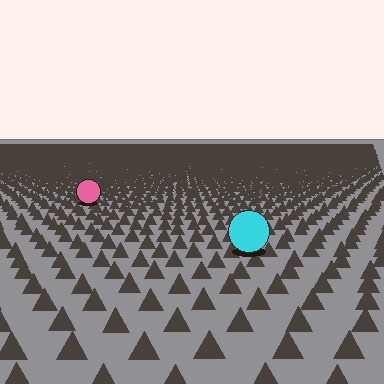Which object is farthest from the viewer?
The pink circle is farthest from the viewer. It appears smaller and the ground texture around it is denser.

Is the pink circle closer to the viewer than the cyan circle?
No. The cyan circle is closer — you can tell from the texture gradient: the ground texture is coarser near it.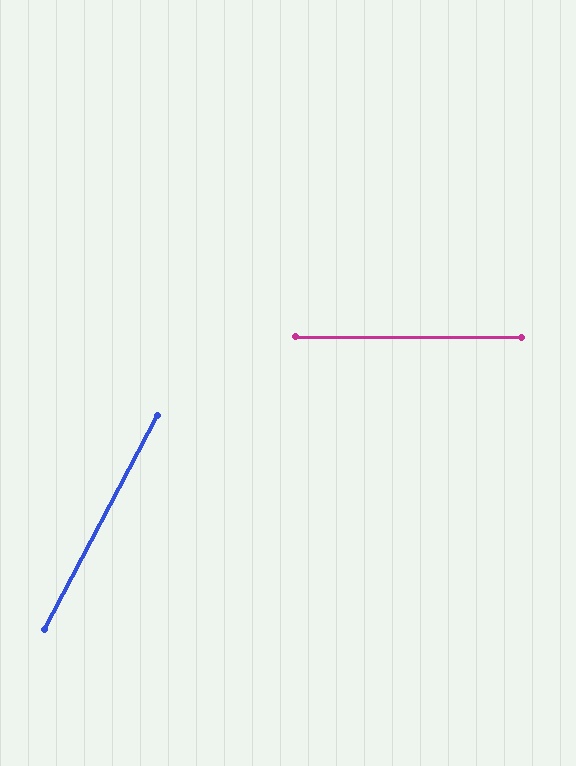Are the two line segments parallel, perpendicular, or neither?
Neither parallel nor perpendicular — they differ by about 63°.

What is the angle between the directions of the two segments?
Approximately 63 degrees.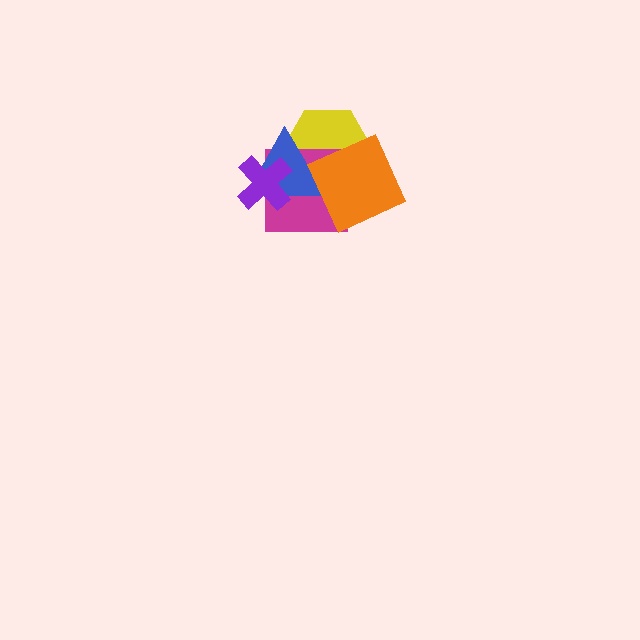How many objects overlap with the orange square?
3 objects overlap with the orange square.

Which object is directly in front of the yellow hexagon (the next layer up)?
The magenta square is directly in front of the yellow hexagon.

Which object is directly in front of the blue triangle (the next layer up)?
The orange square is directly in front of the blue triangle.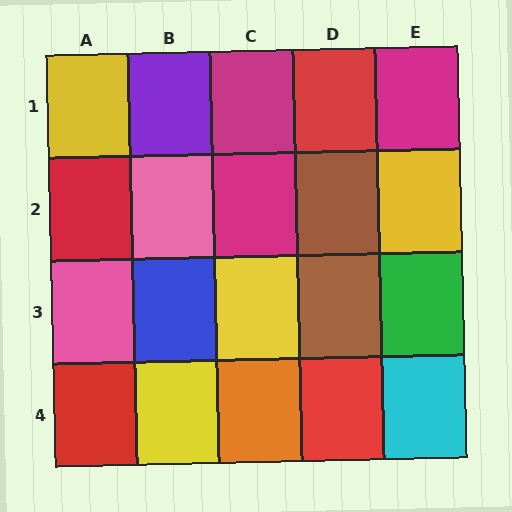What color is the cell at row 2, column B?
Pink.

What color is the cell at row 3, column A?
Pink.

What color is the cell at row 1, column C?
Magenta.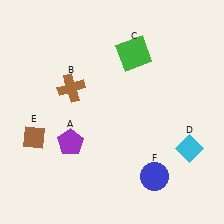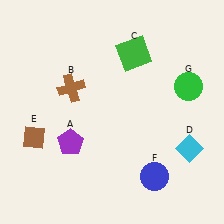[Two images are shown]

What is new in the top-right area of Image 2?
A green circle (G) was added in the top-right area of Image 2.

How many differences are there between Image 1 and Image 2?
There is 1 difference between the two images.